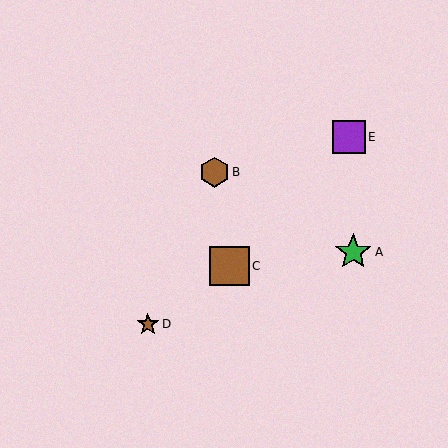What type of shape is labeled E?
Shape E is a purple square.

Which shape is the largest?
The brown square (labeled C) is the largest.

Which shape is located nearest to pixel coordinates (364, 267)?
The green star (labeled A) at (353, 252) is nearest to that location.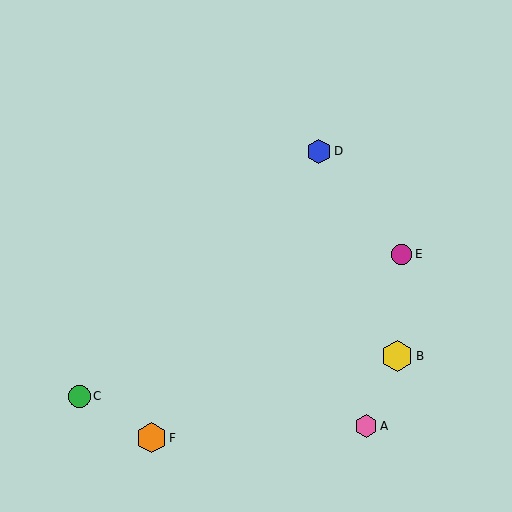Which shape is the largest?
The yellow hexagon (labeled B) is the largest.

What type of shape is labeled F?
Shape F is an orange hexagon.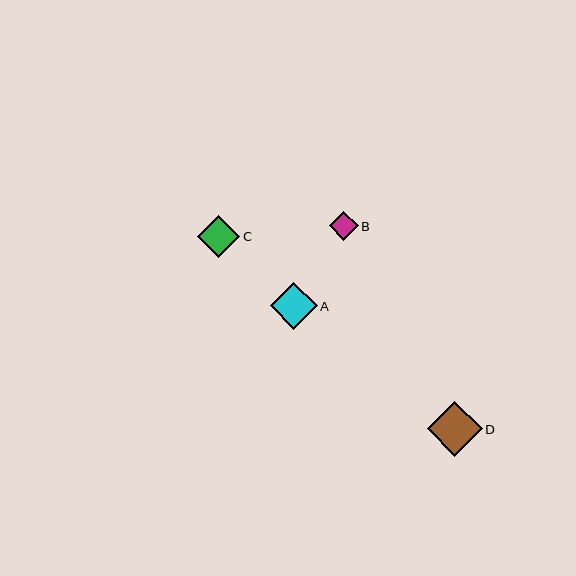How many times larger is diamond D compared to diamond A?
Diamond D is approximately 1.2 times the size of diamond A.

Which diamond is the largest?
Diamond D is the largest with a size of approximately 55 pixels.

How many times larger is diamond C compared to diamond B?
Diamond C is approximately 1.5 times the size of diamond B.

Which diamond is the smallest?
Diamond B is the smallest with a size of approximately 29 pixels.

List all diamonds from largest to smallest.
From largest to smallest: D, A, C, B.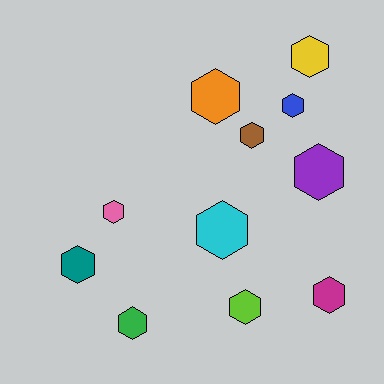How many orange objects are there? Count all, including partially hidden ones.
There is 1 orange object.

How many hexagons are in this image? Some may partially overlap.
There are 11 hexagons.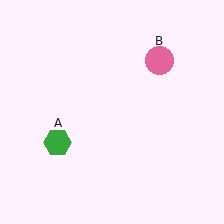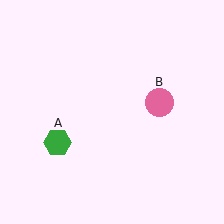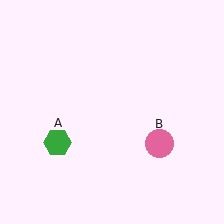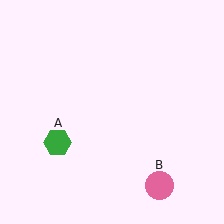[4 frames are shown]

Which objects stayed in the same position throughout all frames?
Green hexagon (object A) remained stationary.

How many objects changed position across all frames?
1 object changed position: pink circle (object B).